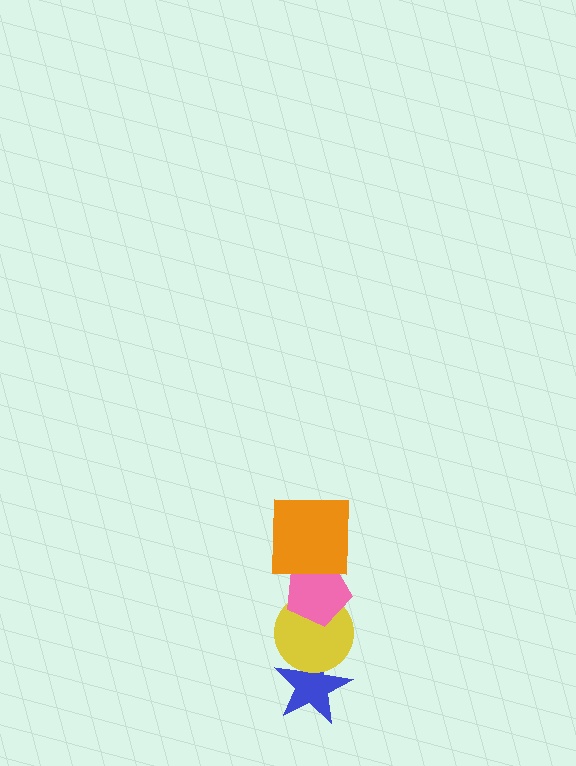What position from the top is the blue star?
The blue star is 4th from the top.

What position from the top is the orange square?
The orange square is 1st from the top.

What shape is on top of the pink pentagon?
The orange square is on top of the pink pentagon.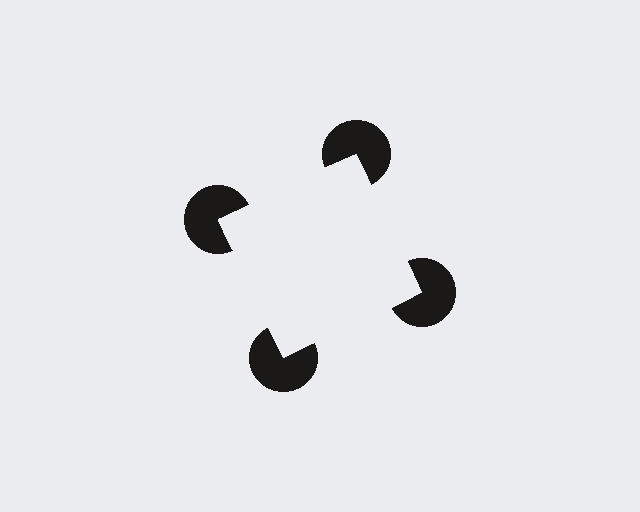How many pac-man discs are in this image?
There are 4 — one at each vertex of the illusory square.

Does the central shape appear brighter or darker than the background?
It typically appears slightly brighter than the background, even though no actual brightness change is drawn.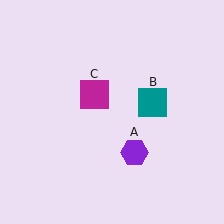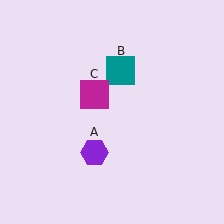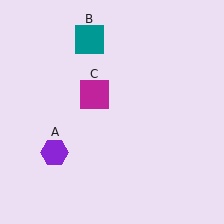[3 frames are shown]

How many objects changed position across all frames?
2 objects changed position: purple hexagon (object A), teal square (object B).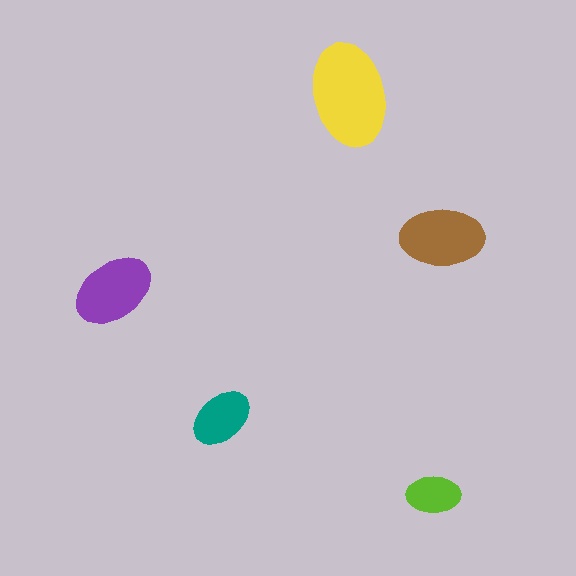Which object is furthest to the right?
The brown ellipse is rightmost.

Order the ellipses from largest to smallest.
the yellow one, the brown one, the purple one, the teal one, the lime one.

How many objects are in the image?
There are 5 objects in the image.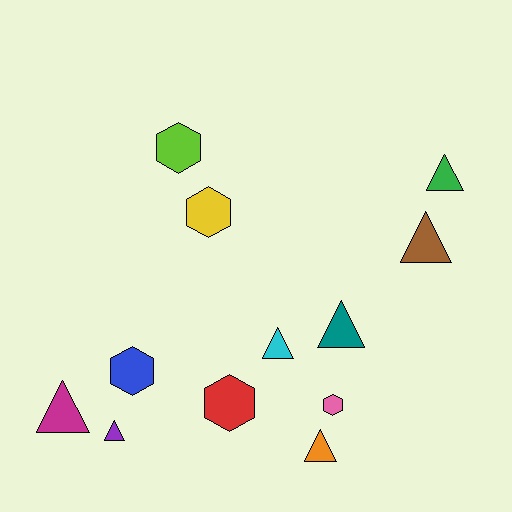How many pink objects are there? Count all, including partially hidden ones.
There is 1 pink object.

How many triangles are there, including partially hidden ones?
There are 7 triangles.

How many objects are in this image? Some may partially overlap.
There are 12 objects.